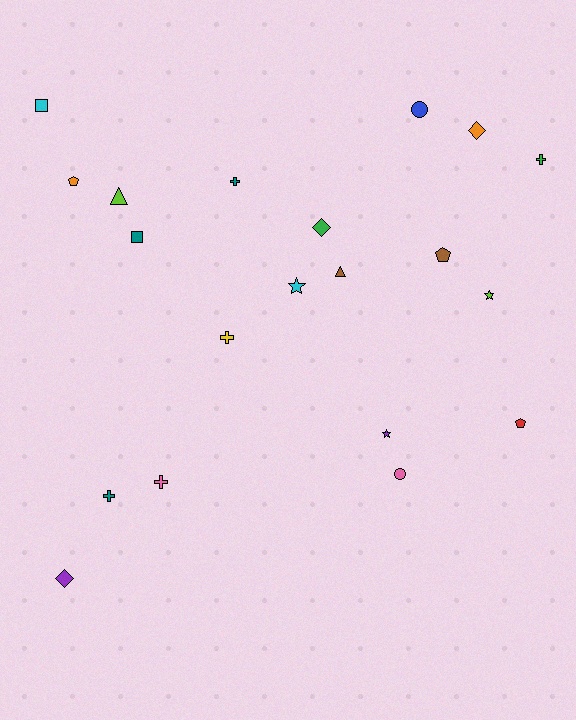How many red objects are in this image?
There is 1 red object.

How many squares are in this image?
There are 2 squares.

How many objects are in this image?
There are 20 objects.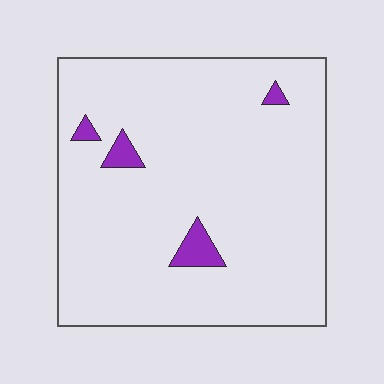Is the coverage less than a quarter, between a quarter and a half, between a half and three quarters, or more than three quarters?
Less than a quarter.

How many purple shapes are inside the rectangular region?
4.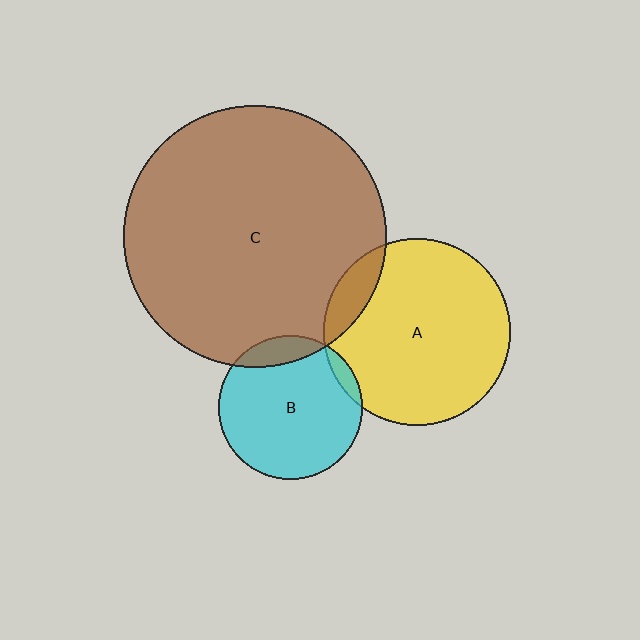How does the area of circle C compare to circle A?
Approximately 2.0 times.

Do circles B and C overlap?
Yes.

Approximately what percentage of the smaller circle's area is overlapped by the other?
Approximately 10%.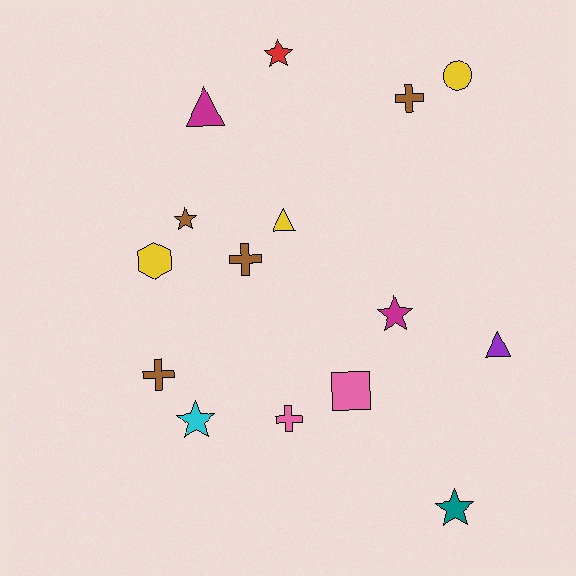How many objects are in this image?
There are 15 objects.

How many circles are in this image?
There is 1 circle.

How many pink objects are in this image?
There are 2 pink objects.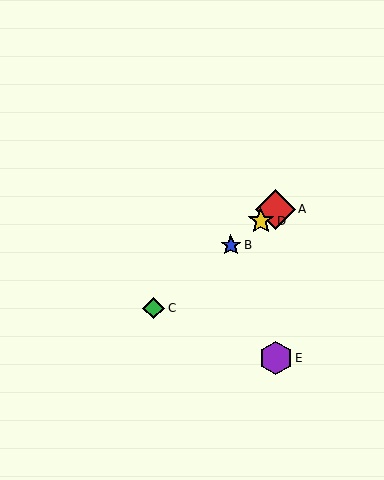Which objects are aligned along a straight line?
Objects A, B, C, D are aligned along a straight line.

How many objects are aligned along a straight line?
4 objects (A, B, C, D) are aligned along a straight line.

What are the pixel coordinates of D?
Object D is at (261, 221).